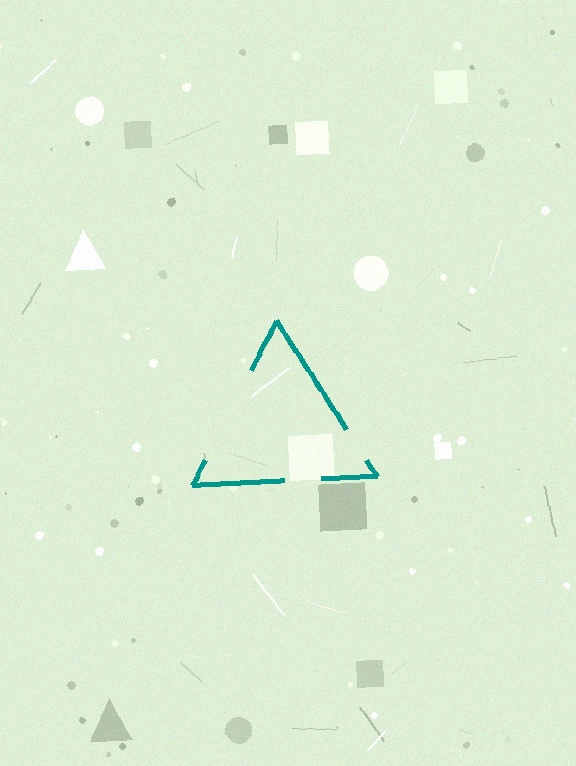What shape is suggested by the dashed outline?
The dashed outline suggests a triangle.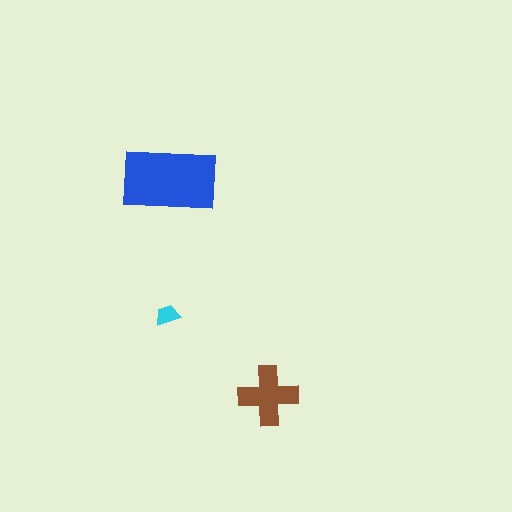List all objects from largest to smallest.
The blue rectangle, the brown cross, the cyan trapezoid.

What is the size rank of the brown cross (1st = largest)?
2nd.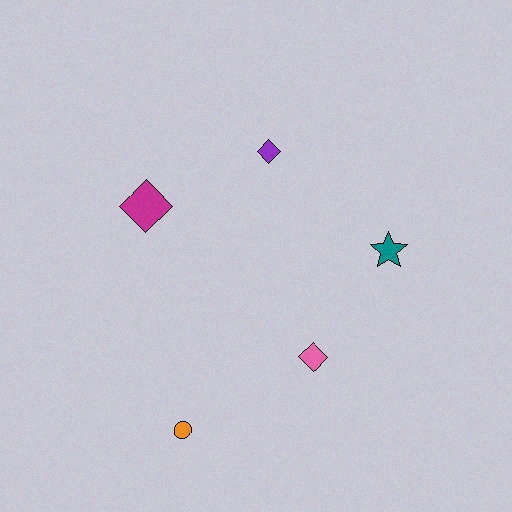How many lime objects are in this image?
There are no lime objects.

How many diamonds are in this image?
There are 3 diamonds.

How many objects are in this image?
There are 5 objects.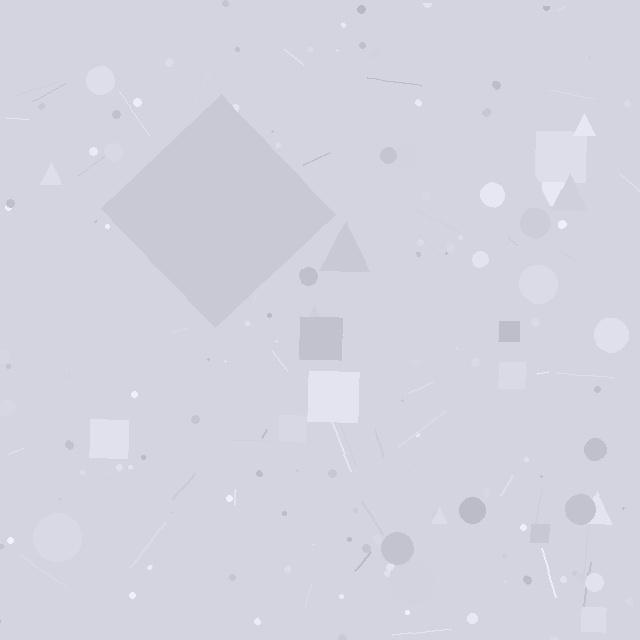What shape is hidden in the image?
A diamond is hidden in the image.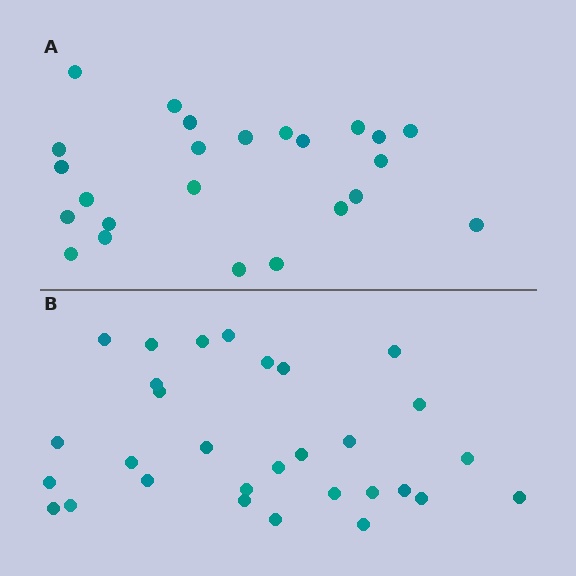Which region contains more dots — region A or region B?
Region B (the bottom region) has more dots.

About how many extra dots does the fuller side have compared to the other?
Region B has about 6 more dots than region A.